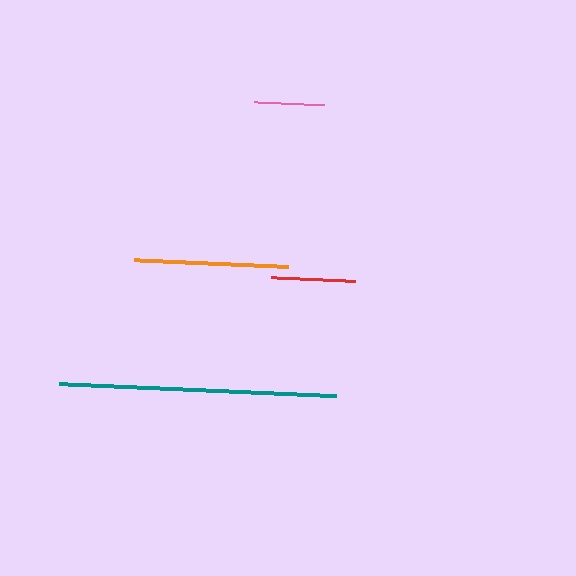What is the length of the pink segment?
The pink segment is approximately 69 pixels long.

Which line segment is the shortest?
The pink line is the shortest at approximately 69 pixels.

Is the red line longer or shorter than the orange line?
The orange line is longer than the red line.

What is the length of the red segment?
The red segment is approximately 83 pixels long.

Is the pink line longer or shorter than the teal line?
The teal line is longer than the pink line.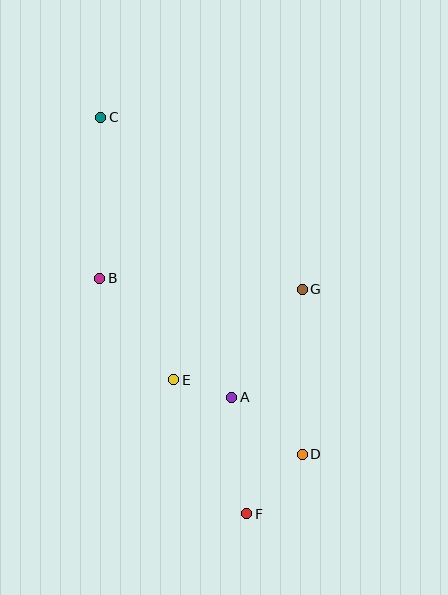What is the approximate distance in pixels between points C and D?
The distance between C and D is approximately 393 pixels.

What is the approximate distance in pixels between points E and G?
The distance between E and G is approximately 157 pixels.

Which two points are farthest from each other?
Points C and F are farthest from each other.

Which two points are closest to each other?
Points A and E are closest to each other.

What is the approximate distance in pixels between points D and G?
The distance between D and G is approximately 165 pixels.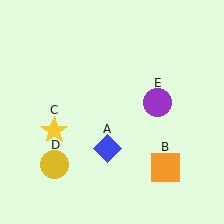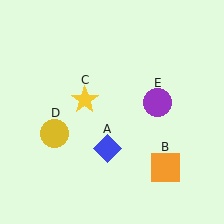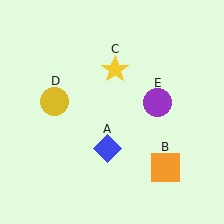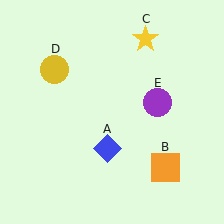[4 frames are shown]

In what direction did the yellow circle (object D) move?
The yellow circle (object D) moved up.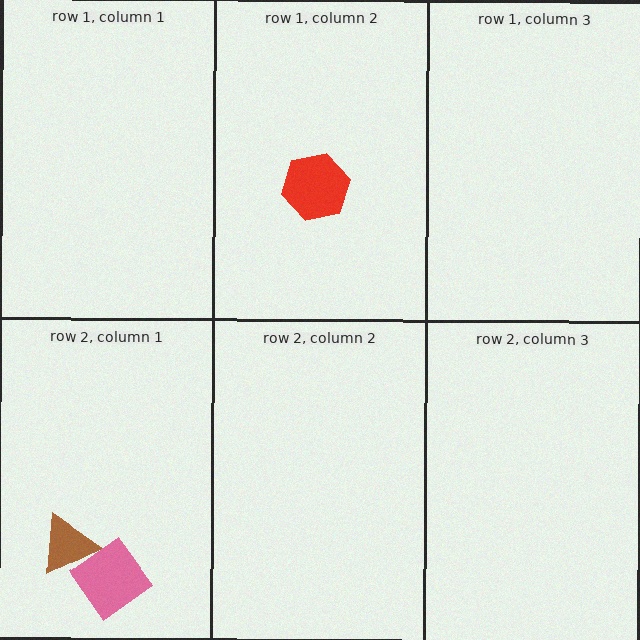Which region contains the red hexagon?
The row 1, column 2 region.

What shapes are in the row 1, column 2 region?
The red hexagon.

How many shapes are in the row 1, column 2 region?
1.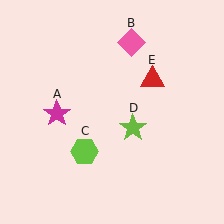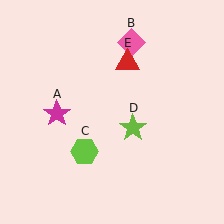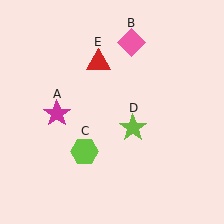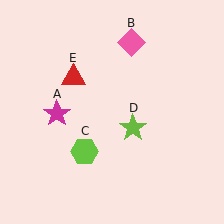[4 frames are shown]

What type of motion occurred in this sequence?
The red triangle (object E) rotated counterclockwise around the center of the scene.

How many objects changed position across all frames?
1 object changed position: red triangle (object E).